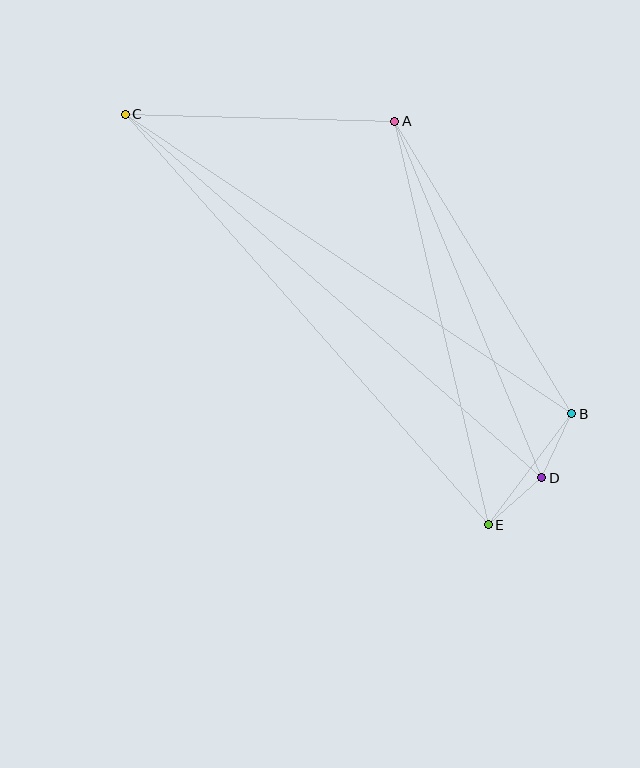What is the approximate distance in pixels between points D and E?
The distance between D and E is approximately 71 pixels.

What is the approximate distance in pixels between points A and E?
The distance between A and E is approximately 414 pixels.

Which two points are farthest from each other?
Points C and D are farthest from each other.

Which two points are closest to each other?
Points B and D are closest to each other.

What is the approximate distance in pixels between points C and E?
The distance between C and E is approximately 548 pixels.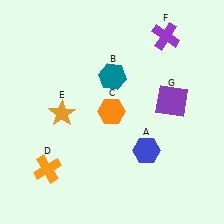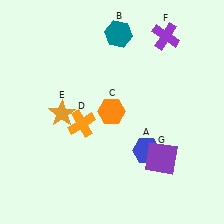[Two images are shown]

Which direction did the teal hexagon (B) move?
The teal hexagon (B) moved up.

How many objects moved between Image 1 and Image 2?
3 objects moved between the two images.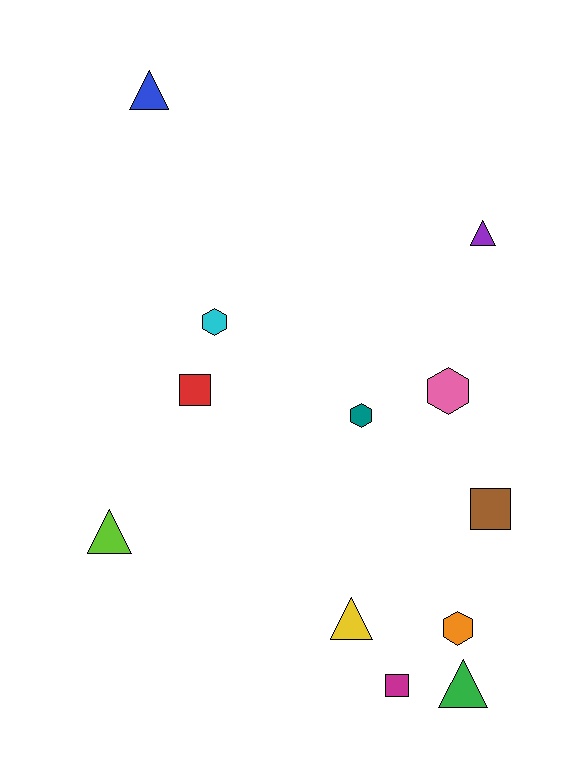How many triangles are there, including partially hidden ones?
There are 5 triangles.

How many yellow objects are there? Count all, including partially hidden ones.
There is 1 yellow object.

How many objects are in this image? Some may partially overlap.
There are 12 objects.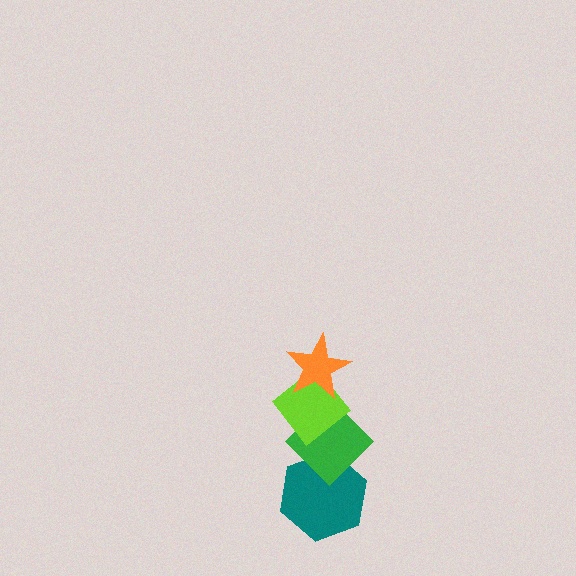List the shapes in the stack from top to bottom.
From top to bottom: the orange star, the lime diamond, the green diamond, the teal hexagon.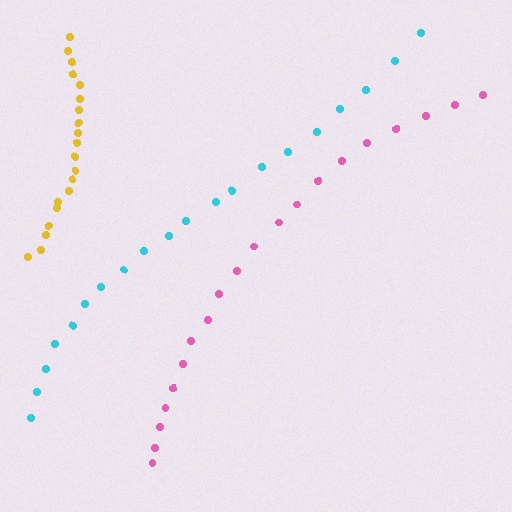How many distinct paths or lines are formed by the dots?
There are 3 distinct paths.